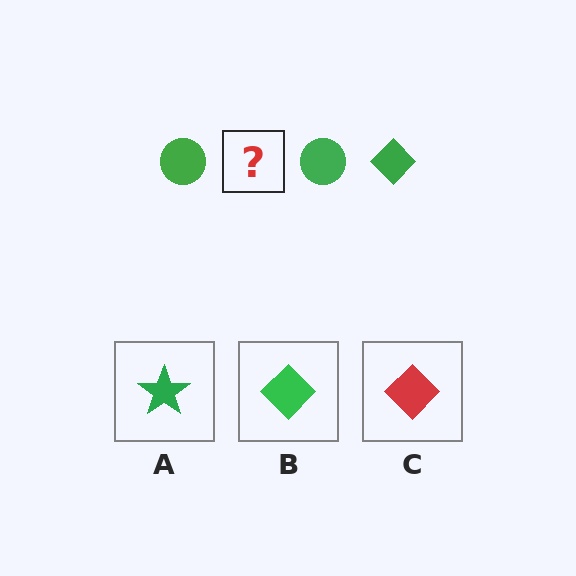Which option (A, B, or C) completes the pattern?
B.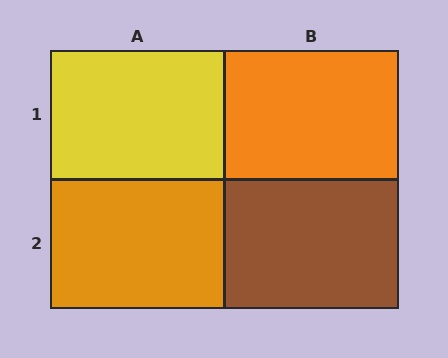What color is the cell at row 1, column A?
Yellow.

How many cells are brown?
1 cell is brown.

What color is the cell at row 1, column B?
Orange.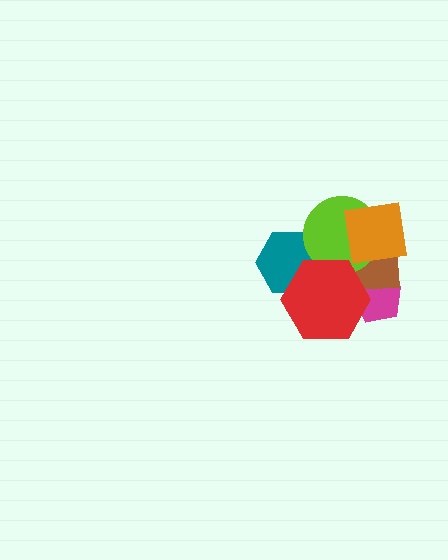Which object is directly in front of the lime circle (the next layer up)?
The red hexagon is directly in front of the lime circle.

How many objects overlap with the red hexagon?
4 objects overlap with the red hexagon.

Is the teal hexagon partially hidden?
Yes, it is partially covered by another shape.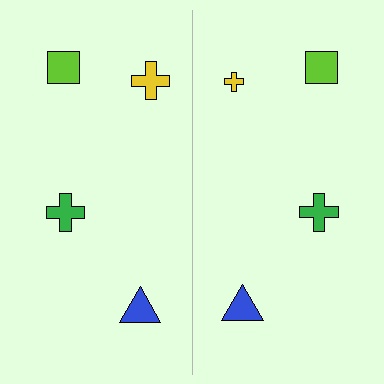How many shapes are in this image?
There are 8 shapes in this image.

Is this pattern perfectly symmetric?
No, the pattern is not perfectly symmetric. The yellow cross on the right side has a different size than its mirror counterpart.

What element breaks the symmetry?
The yellow cross on the right side has a different size than its mirror counterpart.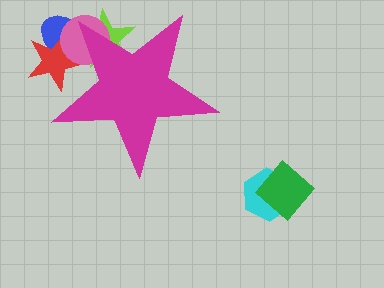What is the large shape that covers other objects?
A magenta star.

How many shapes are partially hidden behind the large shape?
4 shapes are partially hidden.